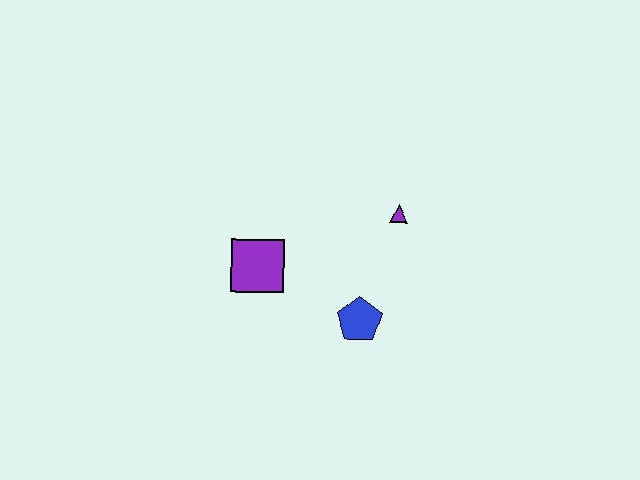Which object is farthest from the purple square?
The purple triangle is farthest from the purple square.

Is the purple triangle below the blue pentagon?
No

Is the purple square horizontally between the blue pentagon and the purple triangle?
No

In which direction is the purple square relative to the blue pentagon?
The purple square is to the left of the blue pentagon.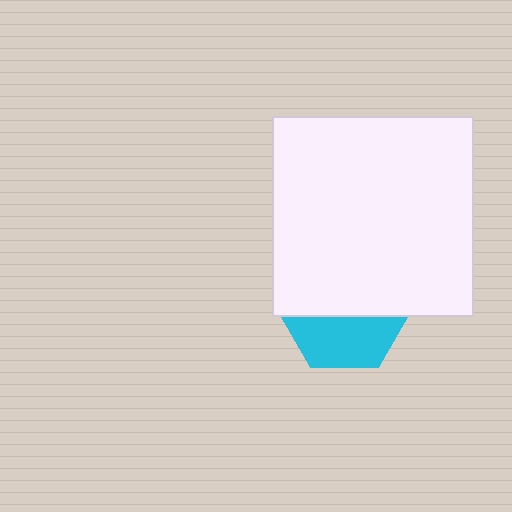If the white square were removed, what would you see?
You would see the complete cyan hexagon.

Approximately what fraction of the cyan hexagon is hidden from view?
Roughly 60% of the cyan hexagon is hidden behind the white square.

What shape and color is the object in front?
The object in front is a white square.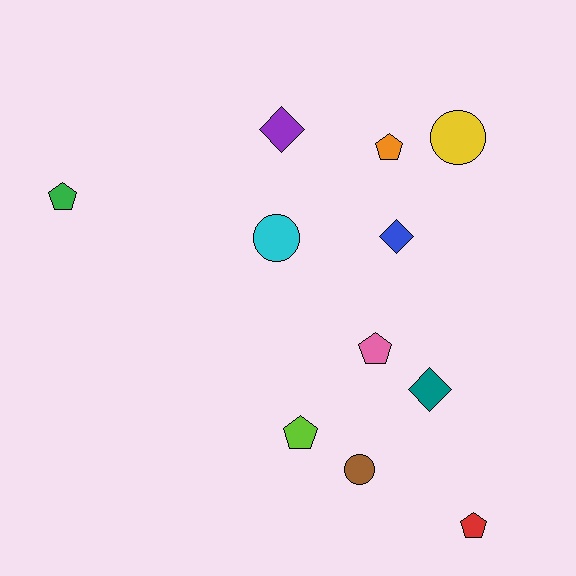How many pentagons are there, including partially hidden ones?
There are 5 pentagons.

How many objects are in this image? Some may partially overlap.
There are 11 objects.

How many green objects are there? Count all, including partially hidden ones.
There is 1 green object.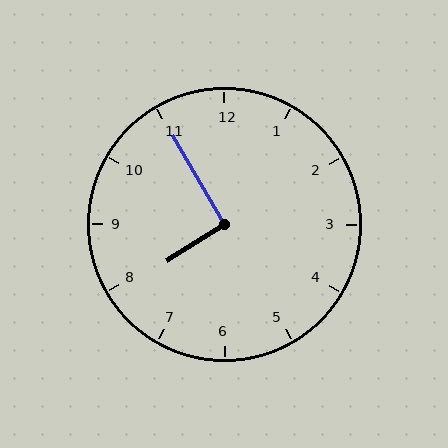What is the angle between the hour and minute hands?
Approximately 92 degrees.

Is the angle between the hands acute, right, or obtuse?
It is right.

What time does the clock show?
7:55.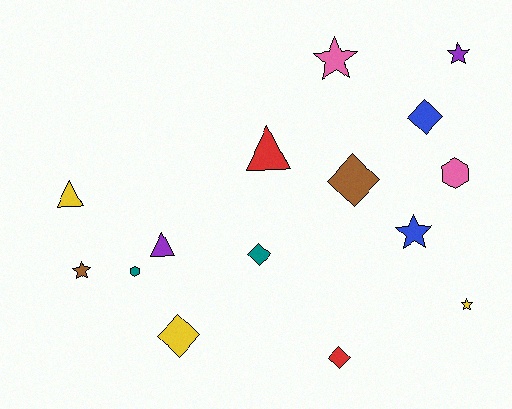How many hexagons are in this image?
There are 2 hexagons.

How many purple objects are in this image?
There are 2 purple objects.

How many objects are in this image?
There are 15 objects.